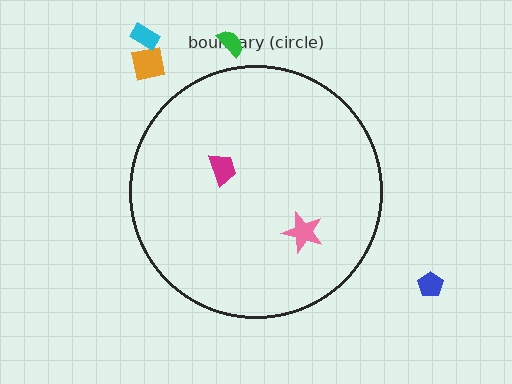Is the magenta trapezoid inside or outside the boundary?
Inside.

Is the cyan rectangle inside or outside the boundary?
Outside.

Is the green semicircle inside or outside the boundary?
Outside.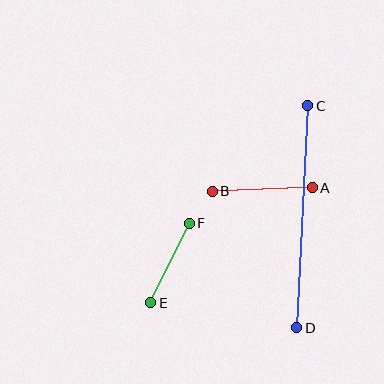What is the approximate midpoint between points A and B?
The midpoint is at approximately (262, 190) pixels.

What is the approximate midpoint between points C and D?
The midpoint is at approximately (302, 217) pixels.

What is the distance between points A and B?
The distance is approximately 100 pixels.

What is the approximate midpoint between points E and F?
The midpoint is at approximately (170, 263) pixels.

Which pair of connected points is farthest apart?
Points C and D are farthest apart.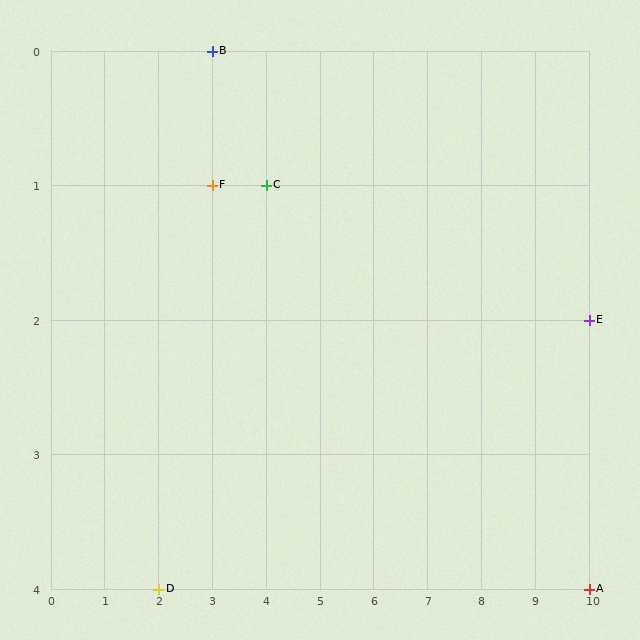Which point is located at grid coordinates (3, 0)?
Point B is at (3, 0).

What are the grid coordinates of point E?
Point E is at grid coordinates (10, 2).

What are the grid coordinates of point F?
Point F is at grid coordinates (3, 1).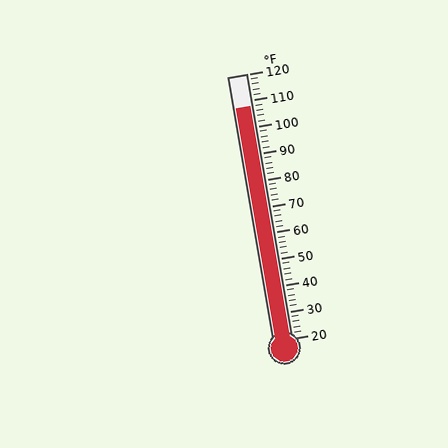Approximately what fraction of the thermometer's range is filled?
The thermometer is filled to approximately 90% of its range.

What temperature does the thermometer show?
The thermometer shows approximately 108°F.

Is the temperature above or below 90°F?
The temperature is above 90°F.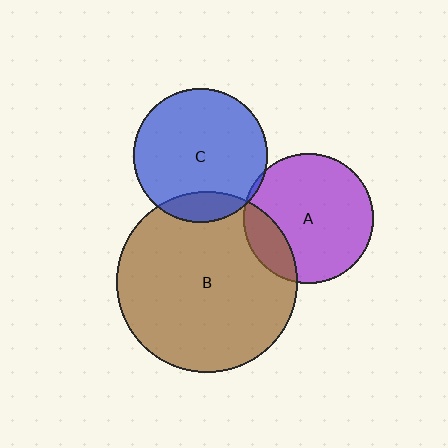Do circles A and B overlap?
Yes.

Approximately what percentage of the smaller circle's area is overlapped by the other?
Approximately 20%.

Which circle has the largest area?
Circle B (brown).